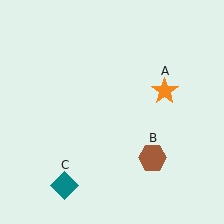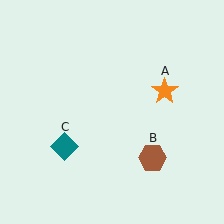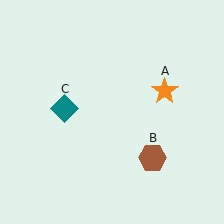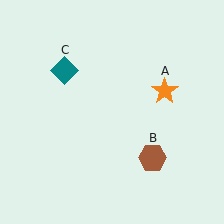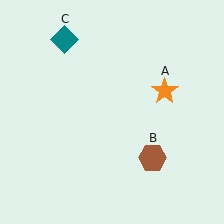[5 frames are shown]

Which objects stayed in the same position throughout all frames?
Orange star (object A) and brown hexagon (object B) remained stationary.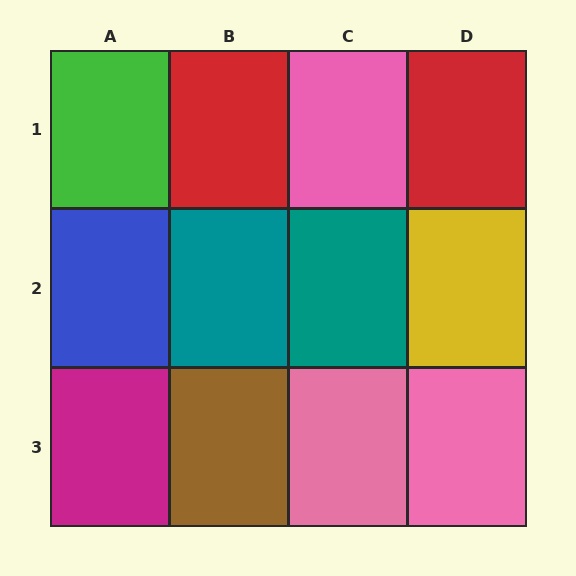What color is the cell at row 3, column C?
Pink.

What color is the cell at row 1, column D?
Red.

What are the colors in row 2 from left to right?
Blue, teal, teal, yellow.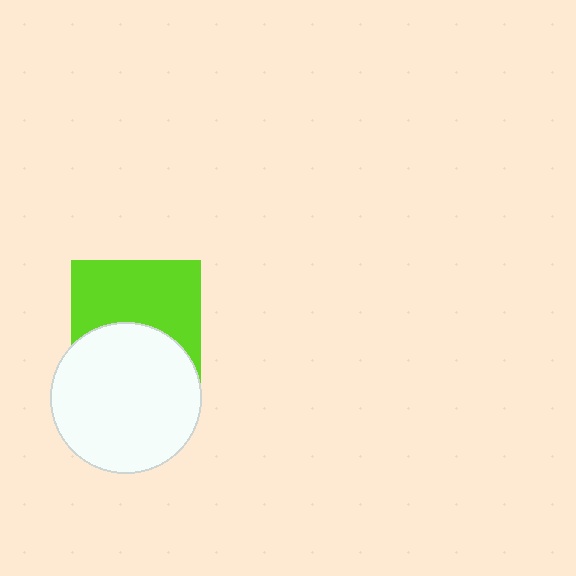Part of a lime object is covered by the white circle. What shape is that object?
It is a square.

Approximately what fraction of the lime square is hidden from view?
Roughly 43% of the lime square is hidden behind the white circle.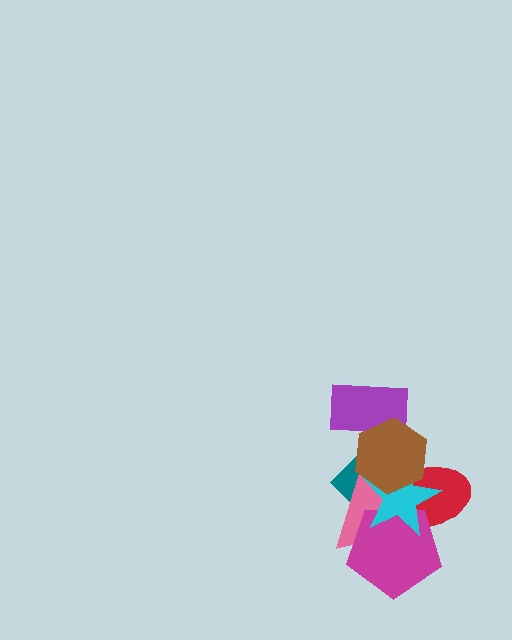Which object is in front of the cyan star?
The brown hexagon is in front of the cyan star.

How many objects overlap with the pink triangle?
5 objects overlap with the pink triangle.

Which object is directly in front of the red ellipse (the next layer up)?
The pink triangle is directly in front of the red ellipse.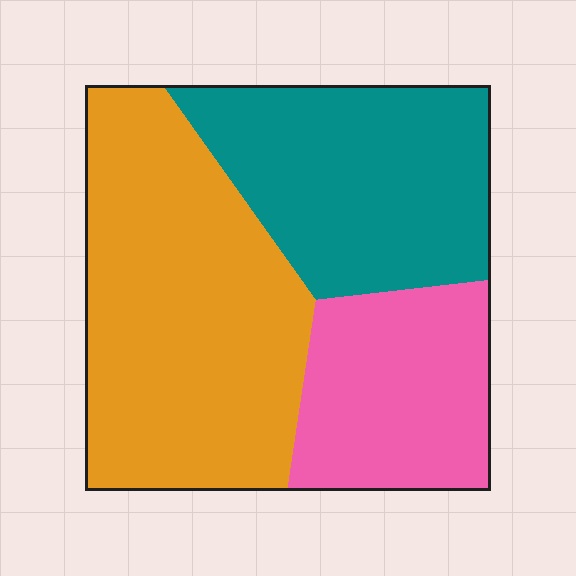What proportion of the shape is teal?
Teal takes up about one third (1/3) of the shape.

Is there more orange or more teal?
Orange.